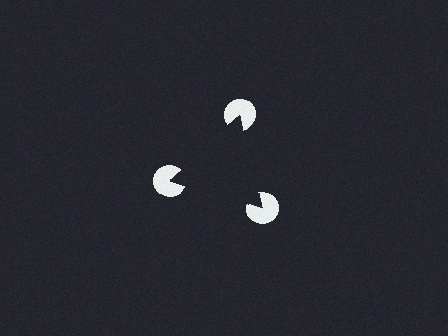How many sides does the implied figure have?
3 sides.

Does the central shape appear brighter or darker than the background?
It typically appears slightly darker than the background, even though no actual brightness change is drawn.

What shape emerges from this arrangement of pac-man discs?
An illusory triangle — its edges are inferred from the aligned wedge cuts in the pac-man discs, not physically drawn.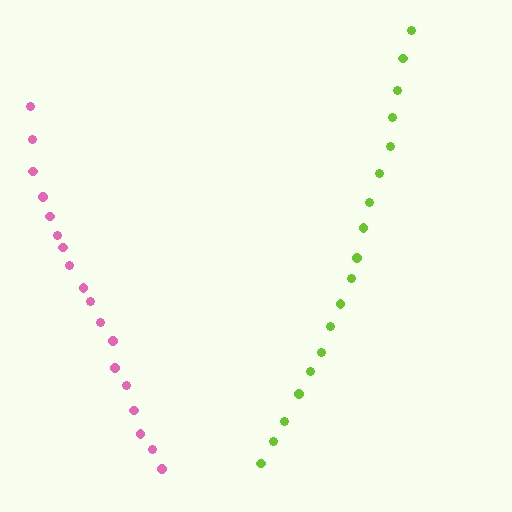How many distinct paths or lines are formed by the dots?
There are 2 distinct paths.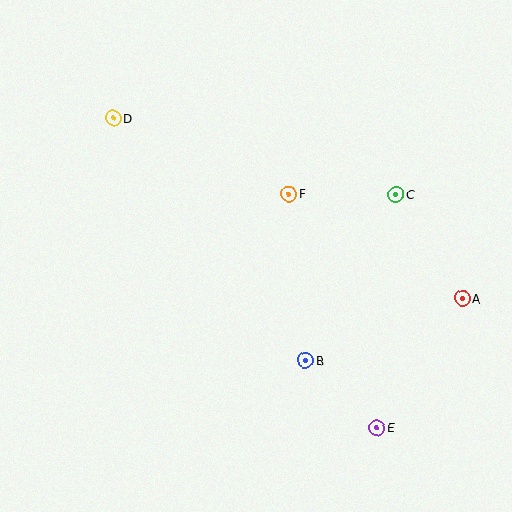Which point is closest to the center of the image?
Point F at (289, 194) is closest to the center.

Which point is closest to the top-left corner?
Point D is closest to the top-left corner.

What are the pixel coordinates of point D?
Point D is at (113, 118).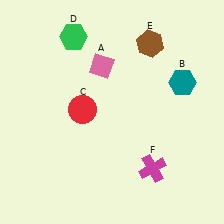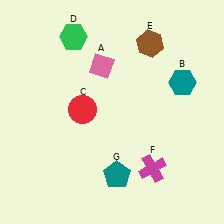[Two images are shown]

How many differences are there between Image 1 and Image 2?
There is 1 difference between the two images.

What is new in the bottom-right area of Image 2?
A teal pentagon (G) was added in the bottom-right area of Image 2.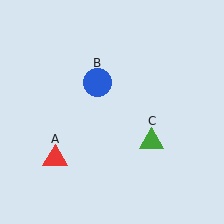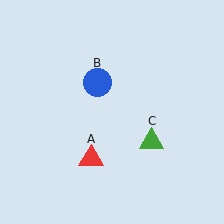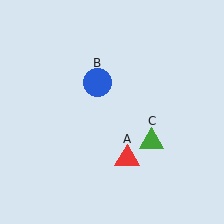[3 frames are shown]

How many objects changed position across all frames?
1 object changed position: red triangle (object A).